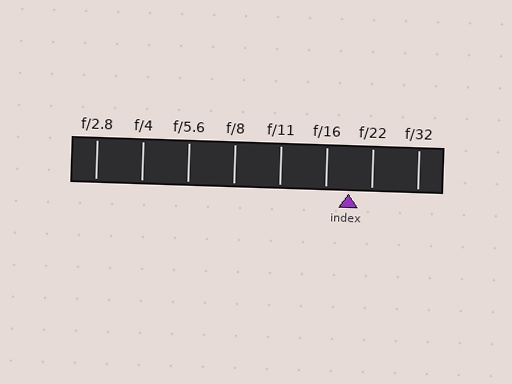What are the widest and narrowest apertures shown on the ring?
The widest aperture shown is f/2.8 and the narrowest is f/32.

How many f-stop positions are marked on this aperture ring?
There are 8 f-stop positions marked.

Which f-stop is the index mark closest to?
The index mark is closest to f/22.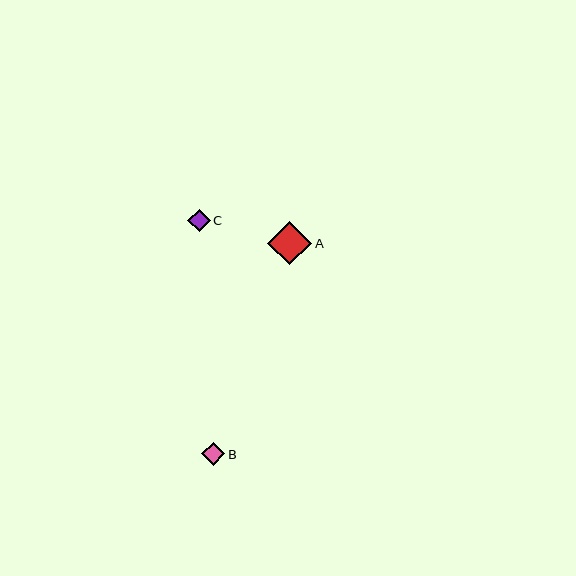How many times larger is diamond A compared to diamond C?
Diamond A is approximately 2.0 times the size of diamond C.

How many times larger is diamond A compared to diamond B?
Diamond A is approximately 1.9 times the size of diamond B.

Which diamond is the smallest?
Diamond C is the smallest with a size of approximately 22 pixels.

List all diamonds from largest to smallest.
From largest to smallest: A, B, C.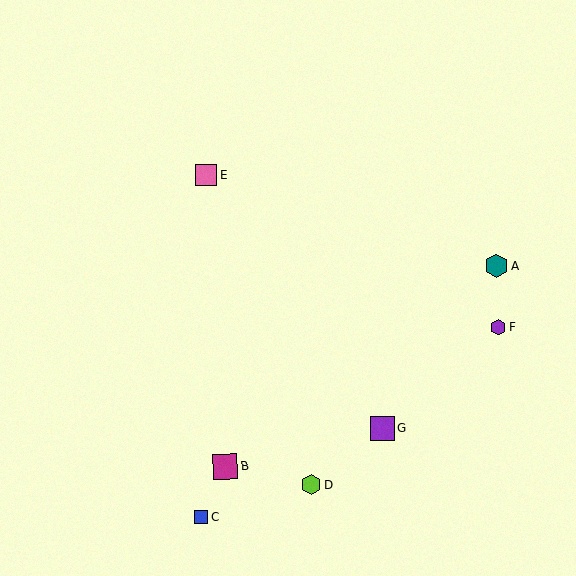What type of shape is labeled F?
Shape F is a purple hexagon.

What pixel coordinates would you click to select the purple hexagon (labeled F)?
Click at (499, 328) to select the purple hexagon F.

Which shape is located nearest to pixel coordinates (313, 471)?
The lime hexagon (labeled D) at (311, 485) is nearest to that location.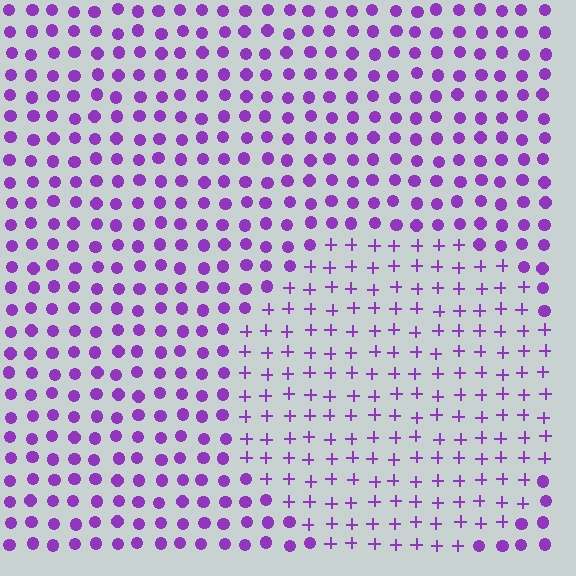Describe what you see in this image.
The image is filled with small purple elements arranged in a uniform grid. A circle-shaped region contains plus signs, while the surrounding area contains circles. The boundary is defined purely by the change in element shape.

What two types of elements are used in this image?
The image uses plus signs inside the circle region and circles outside it.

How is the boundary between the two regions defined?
The boundary is defined by a change in element shape: plus signs inside vs. circles outside. All elements share the same color and spacing.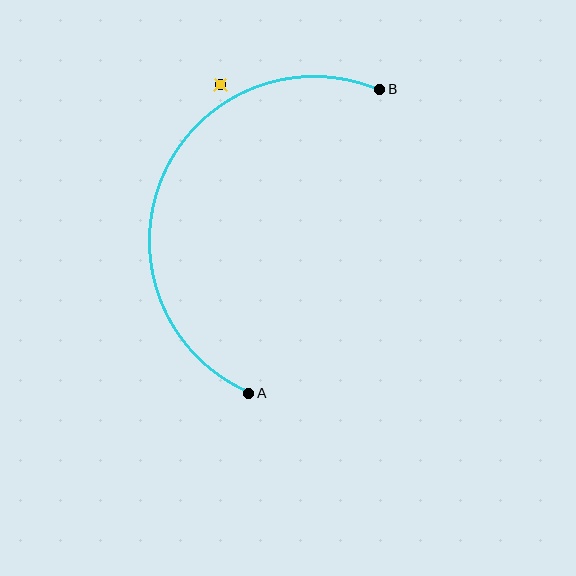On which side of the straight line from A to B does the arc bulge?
The arc bulges to the left of the straight line connecting A and B.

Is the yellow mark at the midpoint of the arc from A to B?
No — the yellow mark does not lie on the arc at all. It sits slightly outside the curve.